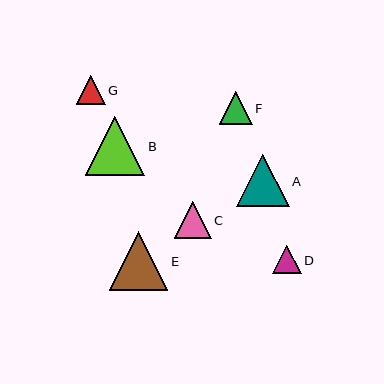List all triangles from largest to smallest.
From largest to smallest: B, E, A, C, F, G, D.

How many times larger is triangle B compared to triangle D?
Triangle B is approximately 2.1 times the size of triangle D.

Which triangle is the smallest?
Triangle D is the smallest with a size of approximately 28 pixels.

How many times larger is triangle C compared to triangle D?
Triangle C is approximately 1.3 times the size of triangle D.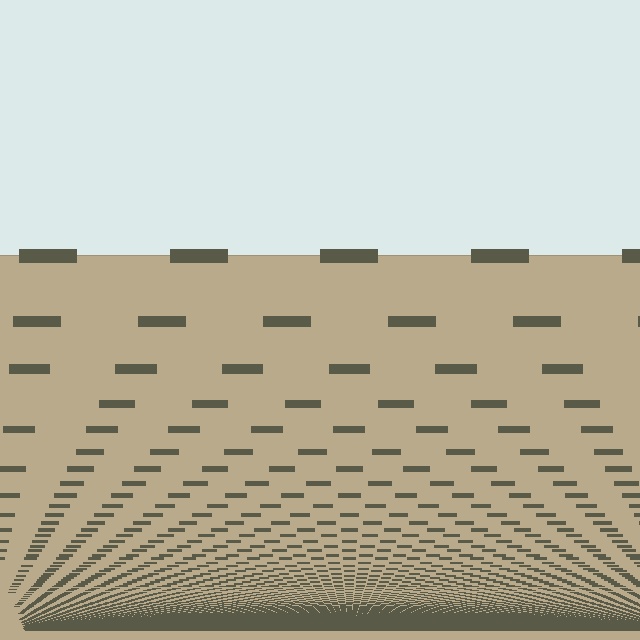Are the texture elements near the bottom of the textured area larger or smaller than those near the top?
Smaller. The gradient is inverted — elements near the bottom are smaller and denser.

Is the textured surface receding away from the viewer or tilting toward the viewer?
The surface appears to tilt toward the viewer. Texture elements get larger and sparser toward the top.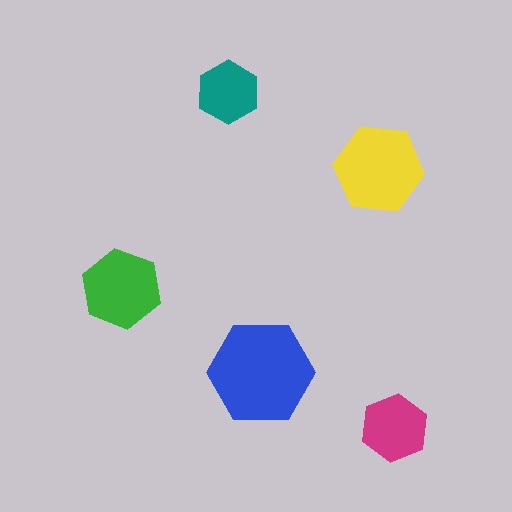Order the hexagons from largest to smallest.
the blue one, the yellow one, the green one, the magenta one, the teal one.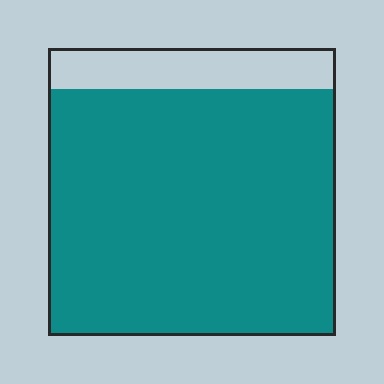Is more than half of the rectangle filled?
Yes.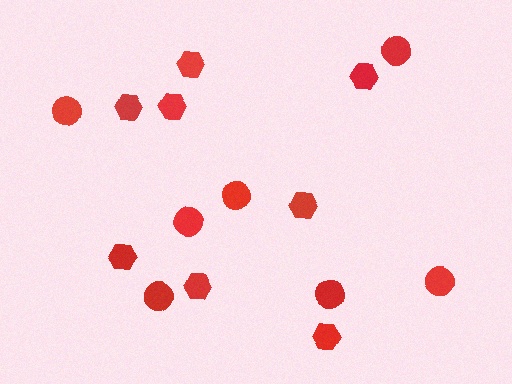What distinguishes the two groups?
There are 2 groups: one group of hexagons (8) and one group of circles (7).